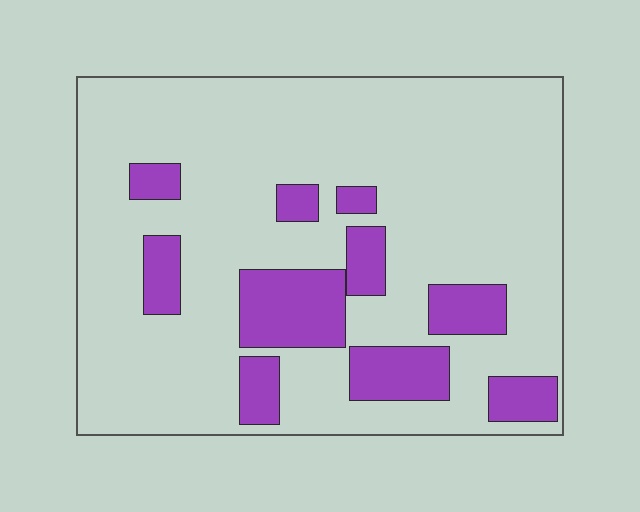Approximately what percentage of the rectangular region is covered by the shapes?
Approximately 20%.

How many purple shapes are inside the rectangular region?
10.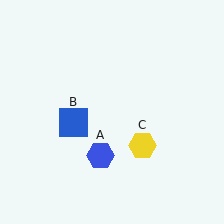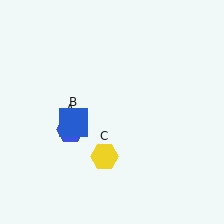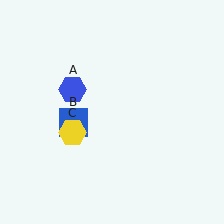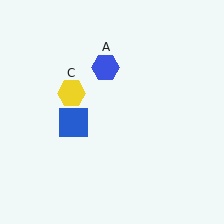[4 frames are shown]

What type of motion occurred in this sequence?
The blue hexagon (object A), yellow hexagon (object C) rotated clockwise around the center of the scene.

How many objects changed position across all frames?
2 objects changed position: blue hexagon (object A), yellow hexagon (object C).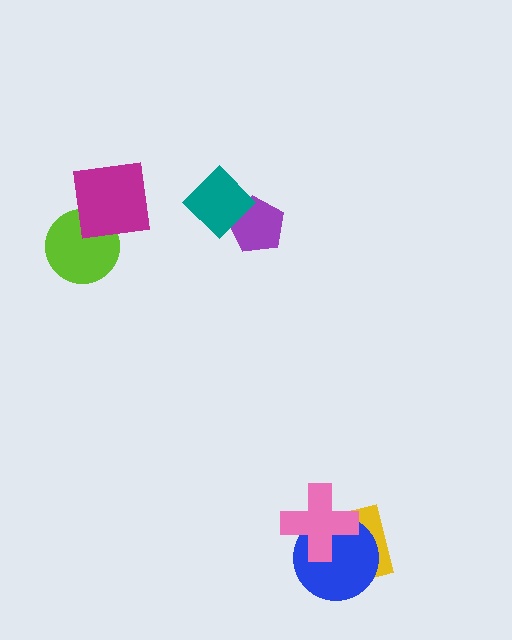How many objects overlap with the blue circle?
2 objects overlap with the blue circle.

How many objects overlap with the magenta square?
1 object overlaps with the magenta square.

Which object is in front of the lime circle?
The magenta square is in front of the lime circle.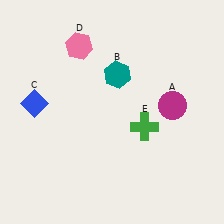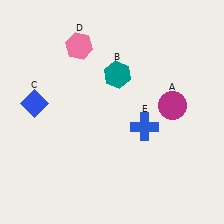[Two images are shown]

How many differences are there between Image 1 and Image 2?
There is 1 difference between the two images.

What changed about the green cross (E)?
In Image 1, E is green. In Image 2, it changed to blue.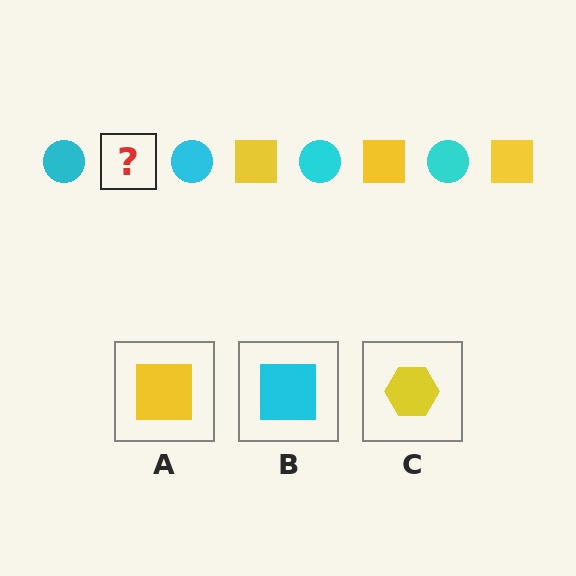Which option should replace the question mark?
Option A.